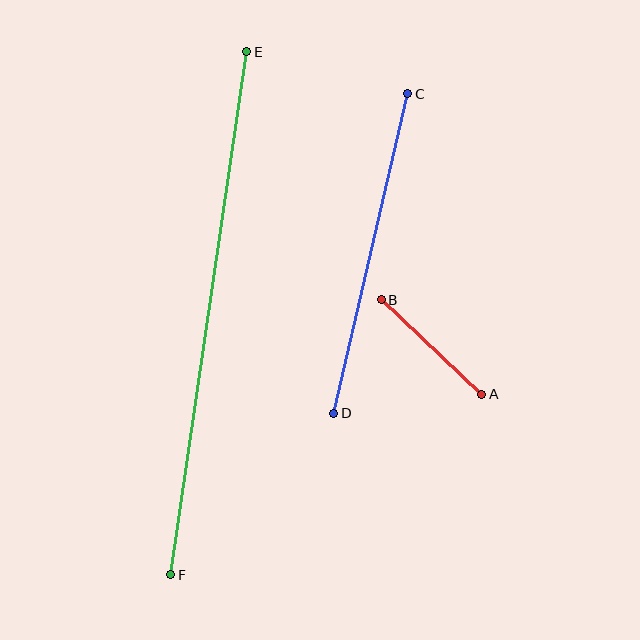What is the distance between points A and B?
The distance is approximately 138 pixels.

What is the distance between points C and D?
The distance is approximately 328 pixels.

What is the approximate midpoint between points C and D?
The midpoint is at approximately (371, 254) pixels.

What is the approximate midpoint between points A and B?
The midpoint is at approximately (431, 347) pixels.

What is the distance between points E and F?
The distance is approximately 528 pixels.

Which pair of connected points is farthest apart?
Points E and F are farthest apart.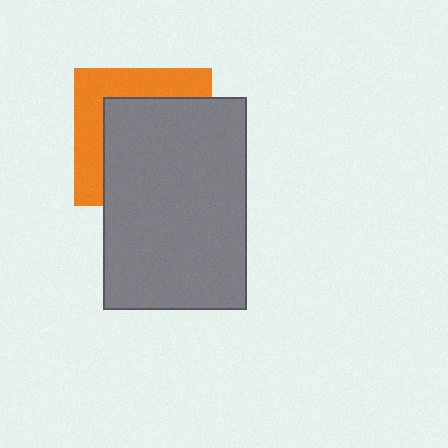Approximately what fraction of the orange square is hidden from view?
Roughly 61% of the orange square is hidden behind the gray rectangle.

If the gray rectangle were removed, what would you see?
You would see the complete orange square.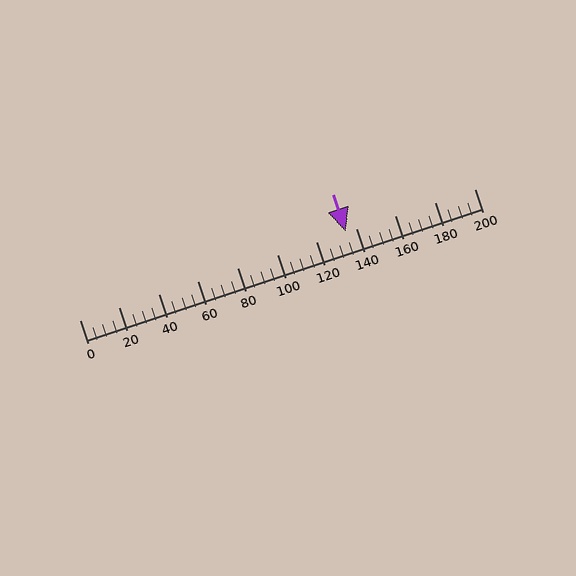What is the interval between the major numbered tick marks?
The major tick marks are spaced 20 units apart.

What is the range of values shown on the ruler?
The ruler shows values from 0 to 200.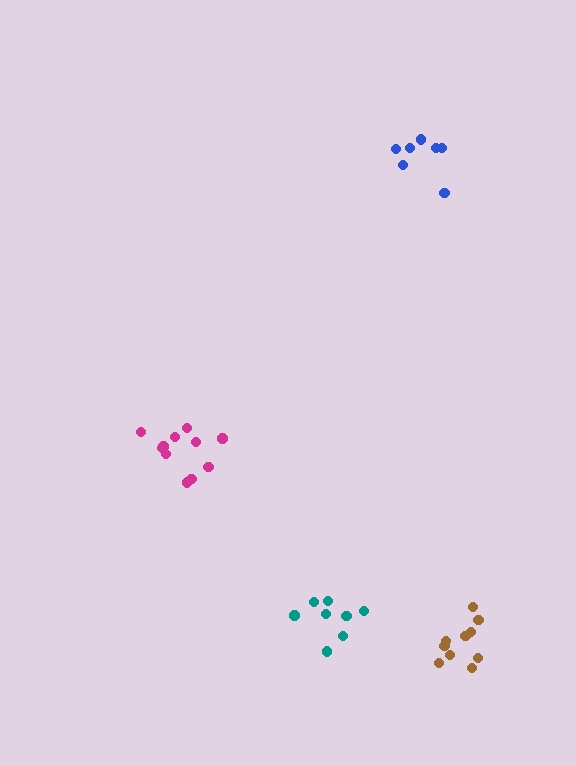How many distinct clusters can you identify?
There are 4 distinct clusters.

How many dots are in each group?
Group 1: 10 dots, Group 2: 11 dots, Group 3: 8 dots, Group 4: 7 dots (36 total).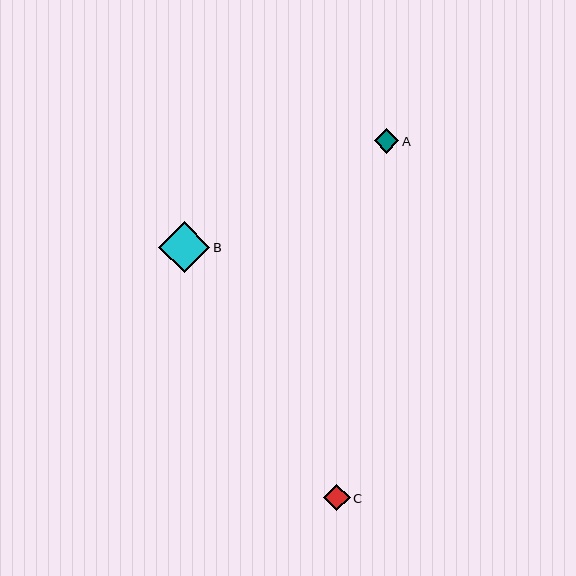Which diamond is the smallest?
Diamond A is the smallest with a size of approximately 24 pixels.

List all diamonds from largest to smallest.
From largest to smallest: B, C, A.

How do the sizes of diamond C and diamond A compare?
Diamond C and diamond A are approximately the same size.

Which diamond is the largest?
Diamond B is the largest with a size of approximately 51 pixels.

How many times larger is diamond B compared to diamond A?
Diamond B is approximately 2.1 times the size of diamond A.